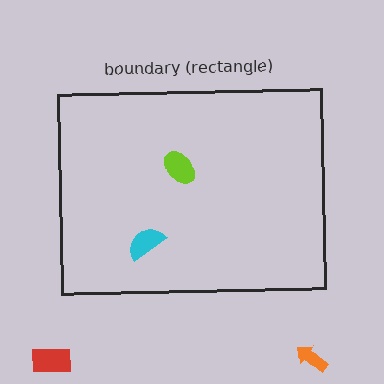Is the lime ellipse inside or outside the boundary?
Inside.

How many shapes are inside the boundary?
2 inside, 2 outside.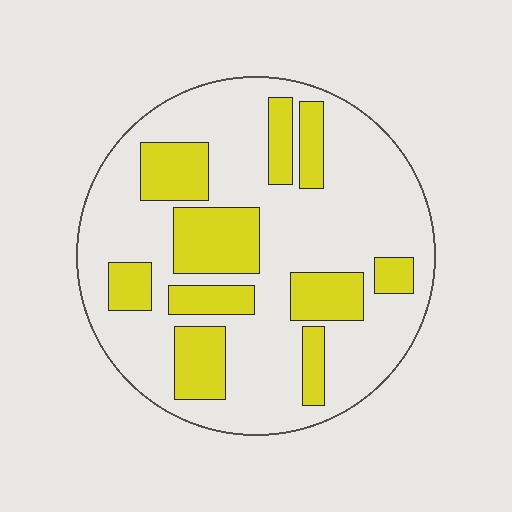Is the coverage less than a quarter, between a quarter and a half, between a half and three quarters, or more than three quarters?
Between a quarter and a half.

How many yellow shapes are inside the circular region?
10.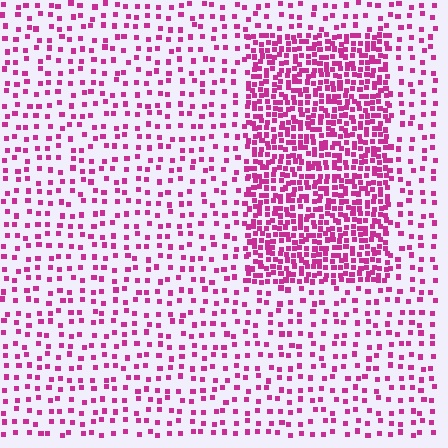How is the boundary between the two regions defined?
The boundary is defined by a change in element density (approximately 2.8x ratio). All elements are the same color, size, and shape.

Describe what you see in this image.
The image contains small magenta elements arranged at two different densities. A rectangle-shaped region is visible where the elements are more densely packed than the surrounding area.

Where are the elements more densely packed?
The elements are more densely packed inside the rectangle boundary.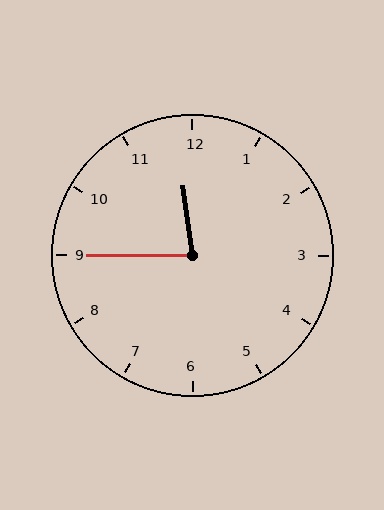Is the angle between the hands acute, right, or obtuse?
It is acute.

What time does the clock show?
11:45.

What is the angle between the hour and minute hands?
Approximately 82 degrees.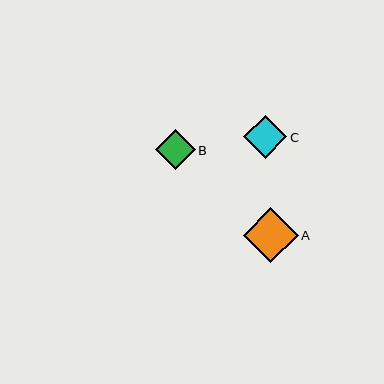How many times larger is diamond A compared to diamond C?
Diamond A is approximately 1.3 times the size of diamond C.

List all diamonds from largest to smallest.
From largest to smallest: A, C, B.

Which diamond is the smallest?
Diamond B is the smallest with a size of approximately 39 pixels.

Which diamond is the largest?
Diamond A is the largest with a size of approximately 55 pixels.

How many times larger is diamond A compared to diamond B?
Diamond A is approximately 1.4 times the size of diamond B.